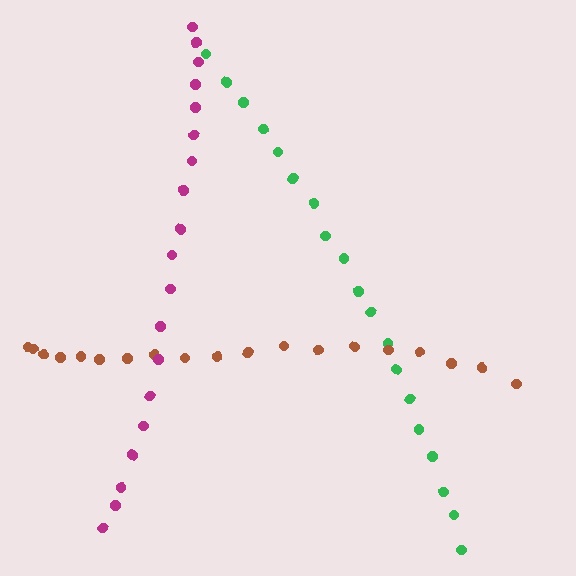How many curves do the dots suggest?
There are 3 distinct paths.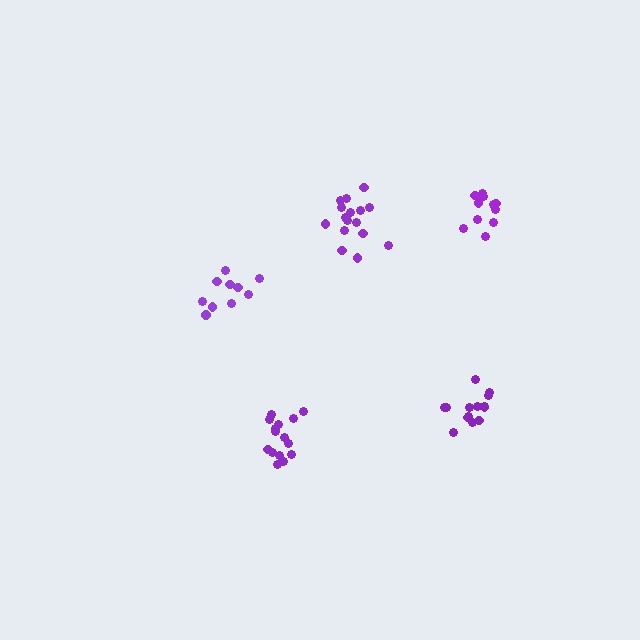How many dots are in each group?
Group 1: 10 dots, Group 2: 15 dots, Group 3: 14 dots, Group 4: 16 dots, Group 5: 11 dots (66 total).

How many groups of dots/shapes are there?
There are 5 groups.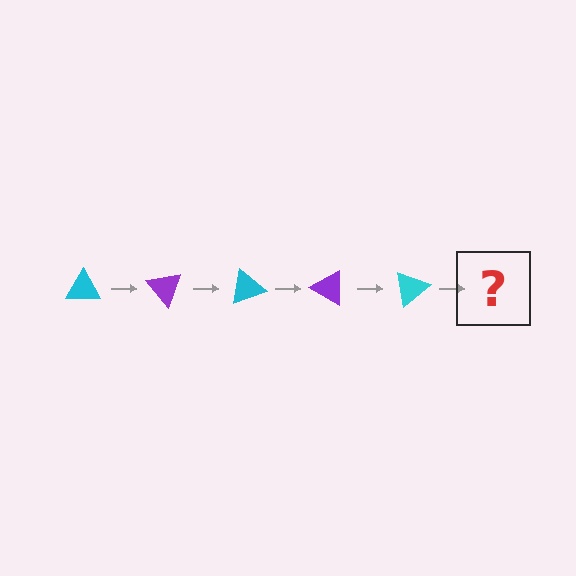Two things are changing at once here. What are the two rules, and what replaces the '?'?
The two rules are that it rotates 50 degrees each step and the color cycles through cyan and purple. The '?' should be a purple triangle, rotated 250 degrees from the start.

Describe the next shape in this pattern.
It should be a purple triangle, rotated 250 degrees from the start.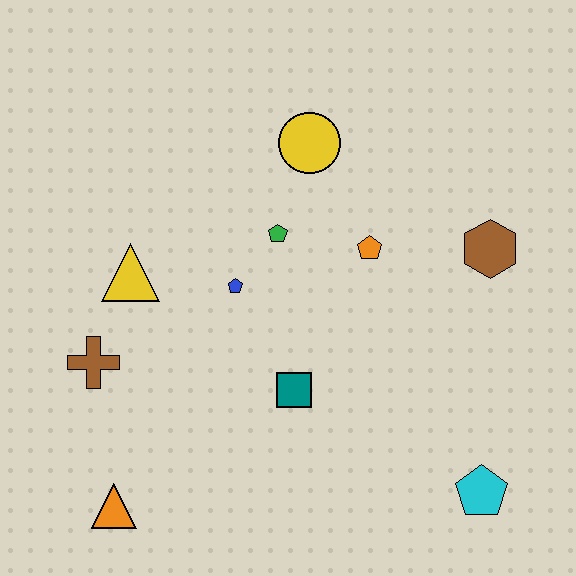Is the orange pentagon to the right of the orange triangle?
Yes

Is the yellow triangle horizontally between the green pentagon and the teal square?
No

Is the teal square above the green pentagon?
No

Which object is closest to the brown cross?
The yellow triangle is closest to the brown cross.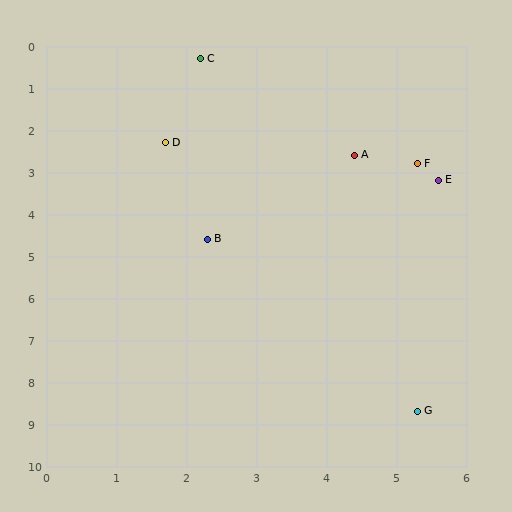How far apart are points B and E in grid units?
Points B and E are about 3.6 grid units apart.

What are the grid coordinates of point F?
Point F is at approximately (5.3, 2.8).